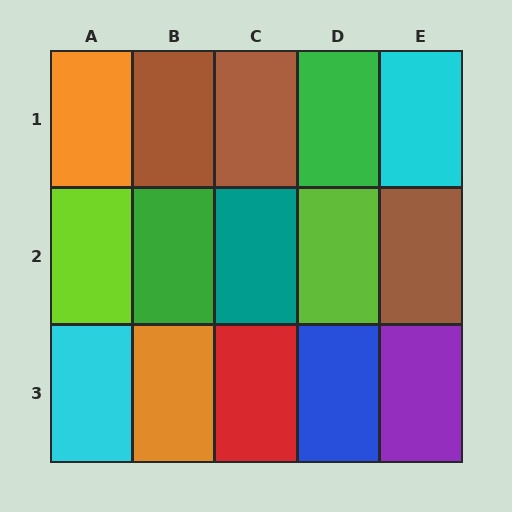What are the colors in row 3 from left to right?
Cyan, orange, red, blue, purple.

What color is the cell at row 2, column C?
Teal.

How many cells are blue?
1 cell is blue.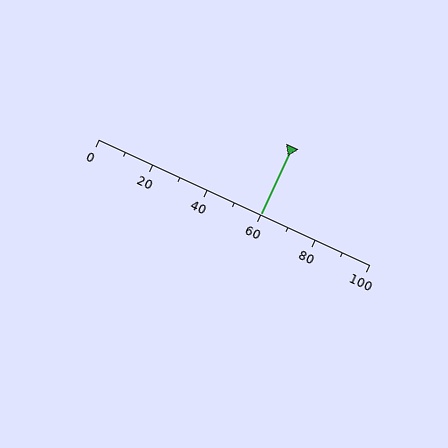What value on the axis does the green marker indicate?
The marker indicates approximately 60.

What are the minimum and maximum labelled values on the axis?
The axis runs from 0 to 100.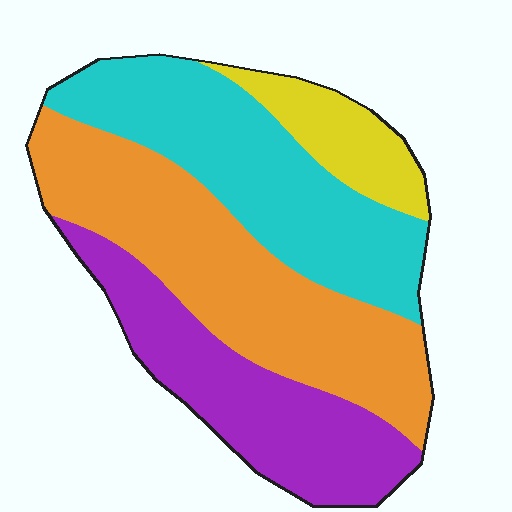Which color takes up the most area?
Orange, at roughly 35%.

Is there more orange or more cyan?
Orange.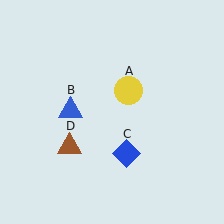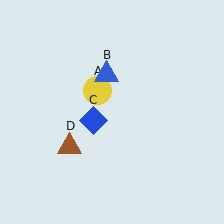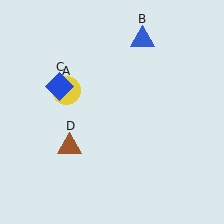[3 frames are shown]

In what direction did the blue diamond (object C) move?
The blue diamond (object C) moved up and to the left.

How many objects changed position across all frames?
3 objects changed position: yellow circle (object A), blue triangle (object B), blue diamond (object C).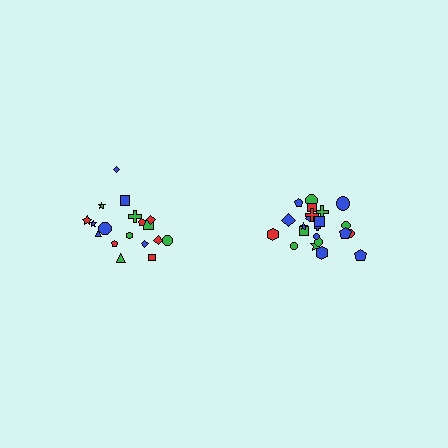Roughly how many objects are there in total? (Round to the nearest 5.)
Roughly 40 objects in total.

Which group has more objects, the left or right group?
The right group.